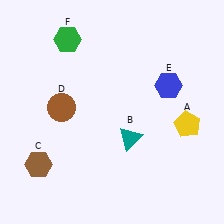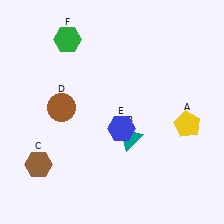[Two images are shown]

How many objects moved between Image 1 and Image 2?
1 object moved between the two images.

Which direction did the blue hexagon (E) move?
The blue hexagon (E) moved left.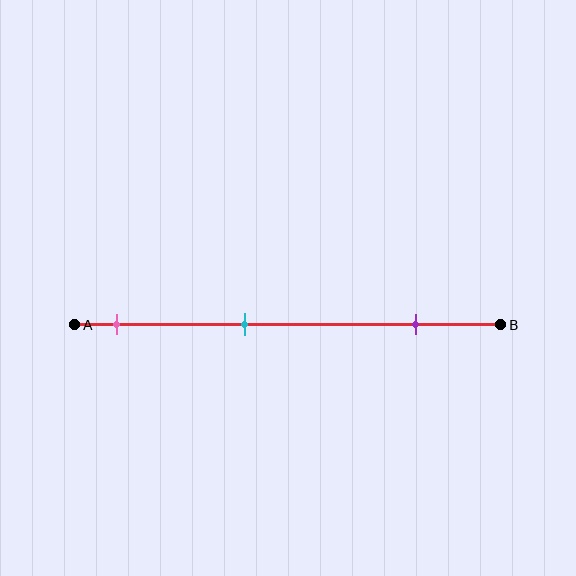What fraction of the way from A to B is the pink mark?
The pink mark is approximately 10% (0.1) of the way from A to B.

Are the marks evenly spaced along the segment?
Yes, the marks are approximately evenly spaced.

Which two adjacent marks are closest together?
The pink and cyan marks are the closest adjacent pair.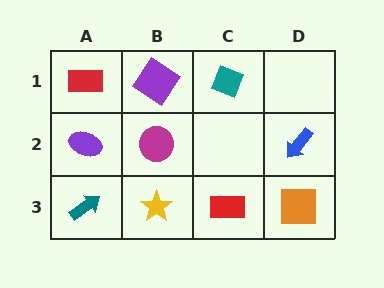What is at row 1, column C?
A teal diamond.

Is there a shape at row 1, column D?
No, that cell is empty.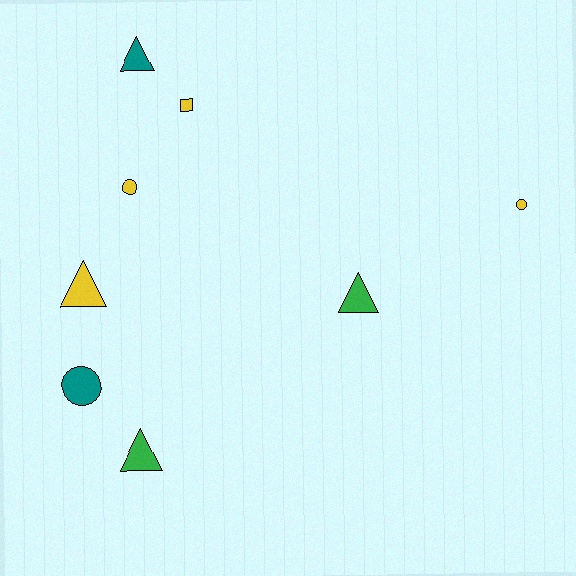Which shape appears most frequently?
Triangle, with 4 objects.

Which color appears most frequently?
Yellow, with 4 objects.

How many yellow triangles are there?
There is 1 yellow triangle.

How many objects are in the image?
There are 8 objects.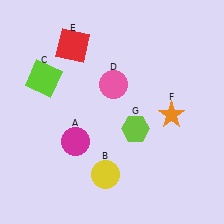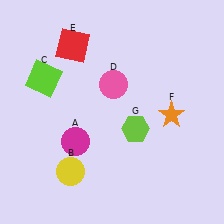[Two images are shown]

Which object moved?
The yellow circle (B) moved left.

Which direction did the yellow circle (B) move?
The yellow circle (B) moved left.